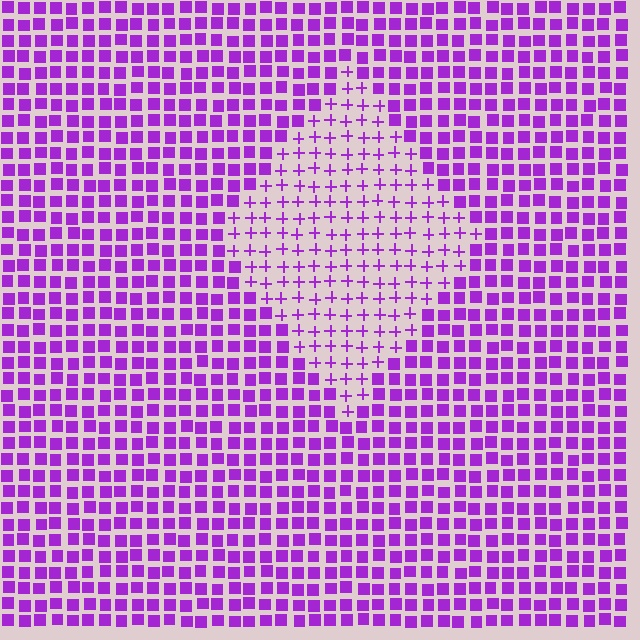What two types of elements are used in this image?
The image uses plus signs inside the diamond region and squares outside it.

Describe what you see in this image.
The image is filled with small purple elements arranged in a uniform grid. A diamond-shaped region contains plus signs, while the surrounding area contains squares. The boundary is defined purely by the change in element shape.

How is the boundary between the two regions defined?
The boundary is defined by a change in element shape: plus signs inside vs. squares outside. All elements share the same color and spacing.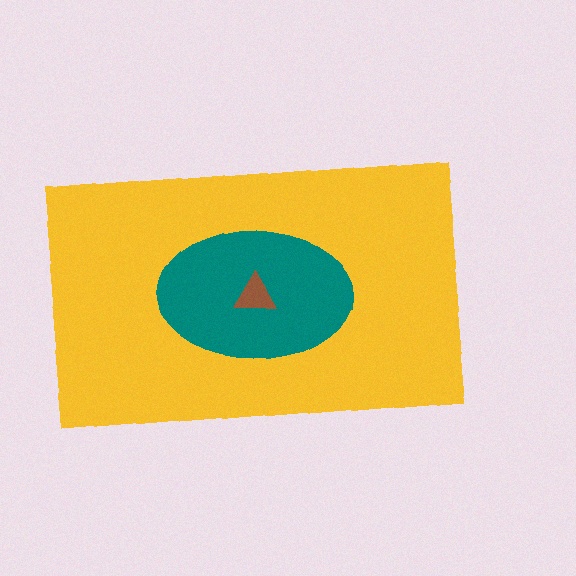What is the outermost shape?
The yellow rectangle.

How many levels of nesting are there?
3.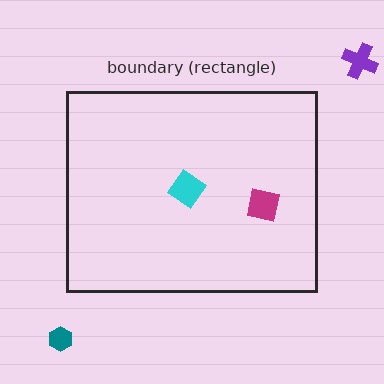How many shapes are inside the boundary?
2 inside, 2 outside.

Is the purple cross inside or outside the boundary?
Outside.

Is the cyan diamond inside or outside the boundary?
Inside.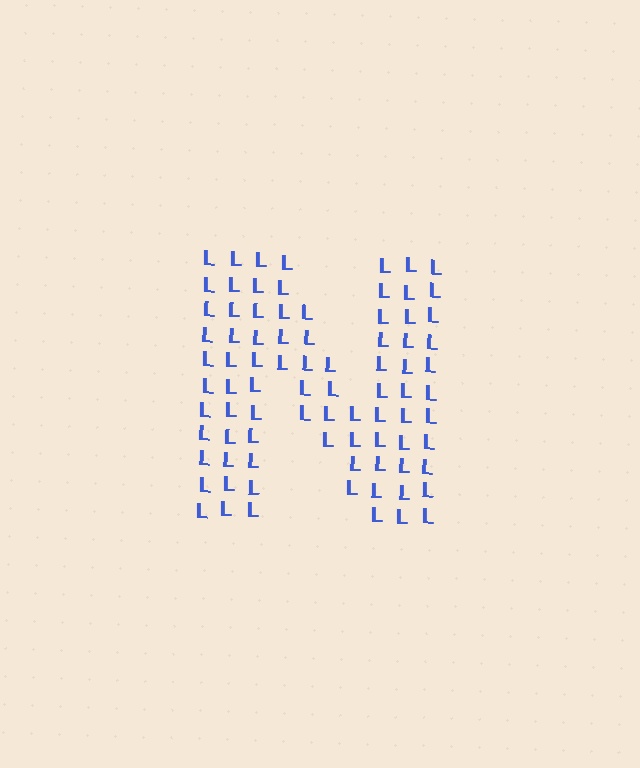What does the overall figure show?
The overall figure shows the letter N.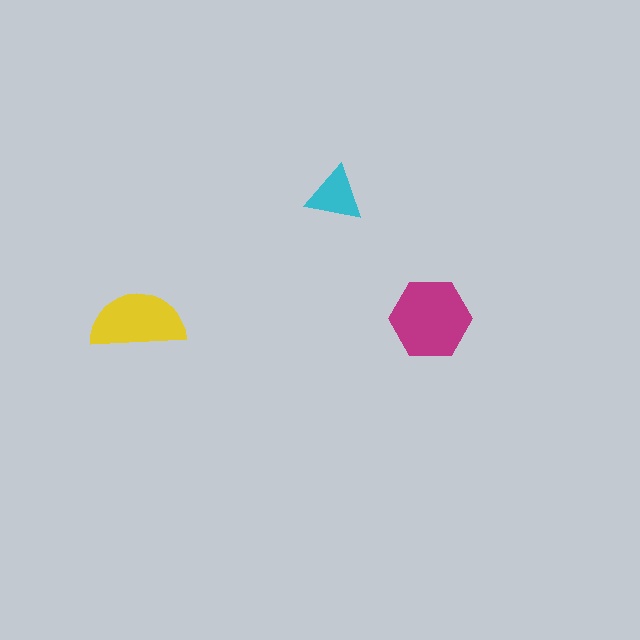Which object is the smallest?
The cyan triangle.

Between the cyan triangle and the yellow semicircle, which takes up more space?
The yellow semicircle.